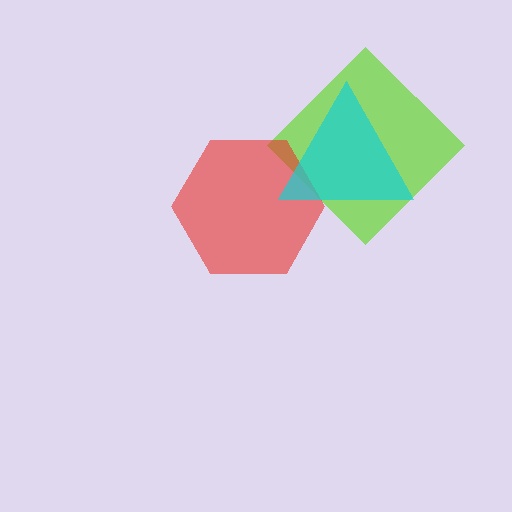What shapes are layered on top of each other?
The layered shapes are: a lime diamond, a red hexagon, a cyan triangle.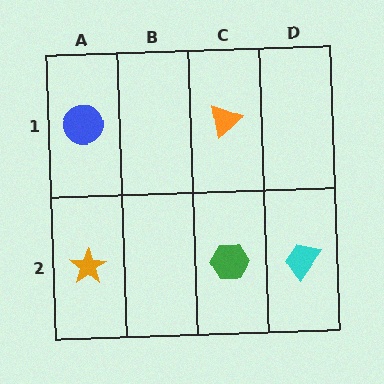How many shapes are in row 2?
3 shapes.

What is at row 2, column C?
A green hexagon.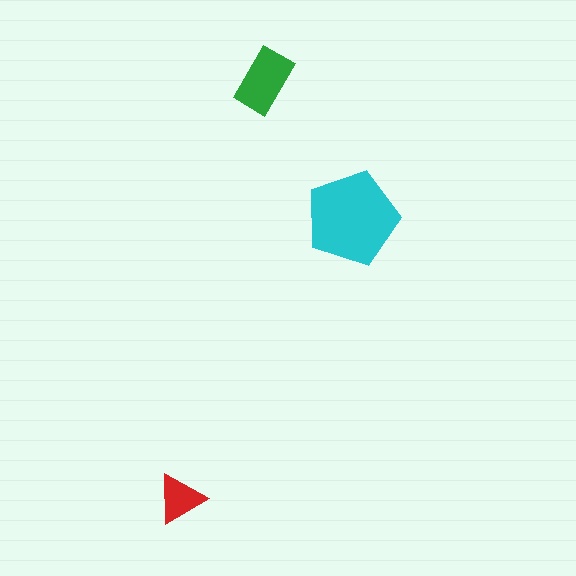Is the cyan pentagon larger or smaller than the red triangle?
Larger.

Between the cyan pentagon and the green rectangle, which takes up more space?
The cyan pentagon.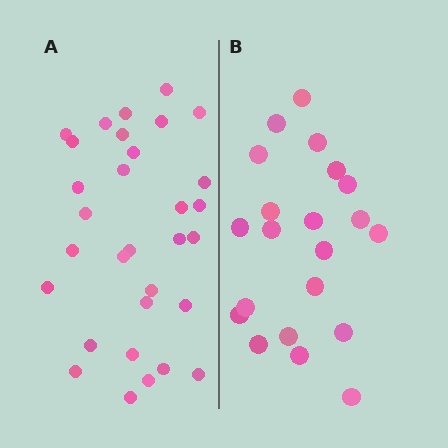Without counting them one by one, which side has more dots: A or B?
Region A (the left region) has more dots.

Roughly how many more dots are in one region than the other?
Region A has roughly 10 or so more dots than region B.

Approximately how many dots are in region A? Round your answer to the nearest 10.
About 30 dots. (The exact count is 31, which rounds to 30.)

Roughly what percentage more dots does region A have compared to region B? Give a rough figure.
About 50% more.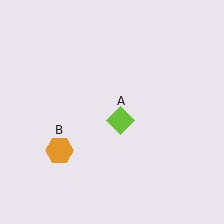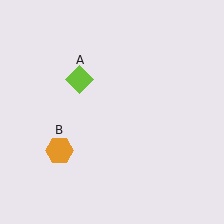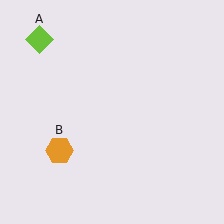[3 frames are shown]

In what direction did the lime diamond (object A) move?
The lime diamond (object A) moved up and to the left.